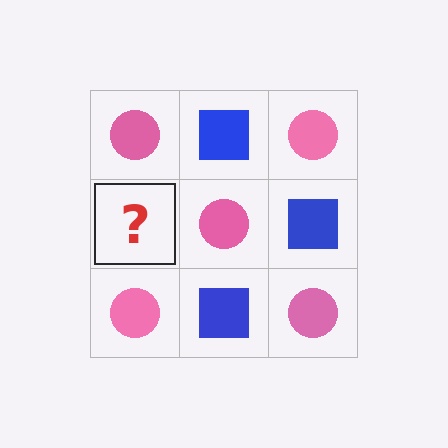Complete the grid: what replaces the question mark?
The question mark should be replaced with a blue square.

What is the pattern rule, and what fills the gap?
The rule is that it alternates pink circle and blue square in a checkerboard pattern. The gap should be filled with a blue square.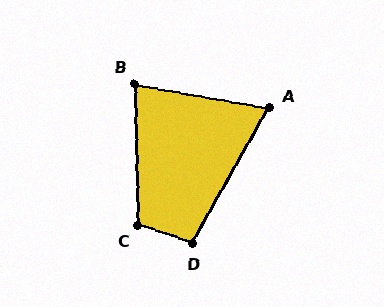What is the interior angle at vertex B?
Approximately 79 degrees (acute).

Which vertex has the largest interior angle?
C, at approximately 110 degrees.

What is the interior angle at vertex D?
Approximately 101 degrees (obtuse).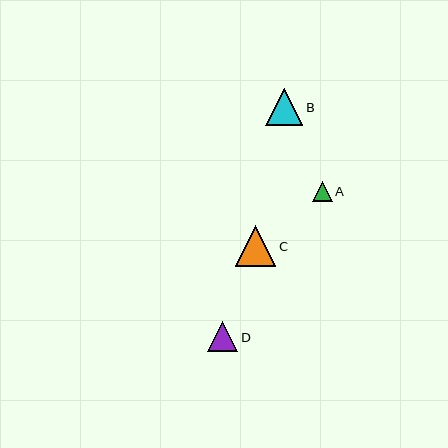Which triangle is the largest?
Triangle C is the largest with a size of approximately 41 pixels.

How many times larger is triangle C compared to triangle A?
Triangle C is approximately 2.1 times the size of triangle A.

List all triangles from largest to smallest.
From largest to smallest: C, B, D, A.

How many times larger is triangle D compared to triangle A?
Triangle D is approximately 1.5 times the size of triangle A.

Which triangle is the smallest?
Triangle A is the smallest with a size of approximately 20 pixels.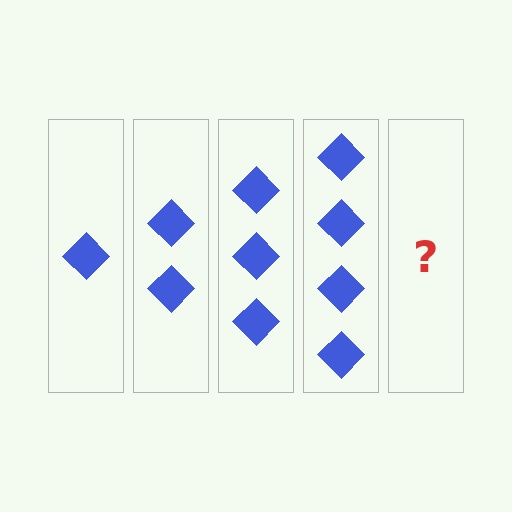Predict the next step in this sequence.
The next step is 5 diamonds.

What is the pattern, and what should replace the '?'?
The pattern is that each step adds one more diamond. The '?' should be 5 diamonds.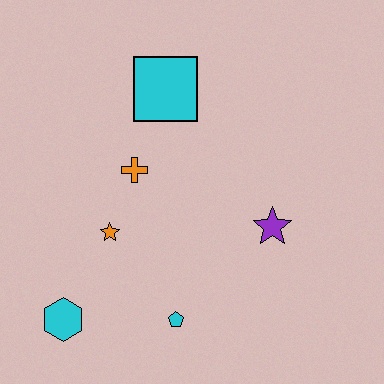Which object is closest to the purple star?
The cyan pentagon is closest to the purple star.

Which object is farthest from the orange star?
The purple star is farthest from the orange star.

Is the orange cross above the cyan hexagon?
Yes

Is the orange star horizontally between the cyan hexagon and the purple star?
Yes